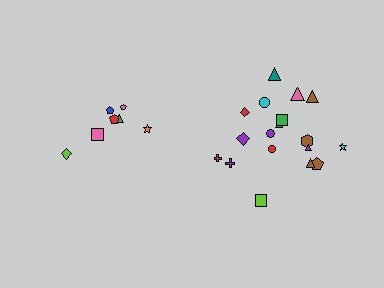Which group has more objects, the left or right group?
The right group.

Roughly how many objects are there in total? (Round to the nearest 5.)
Roughly 25 objects in total.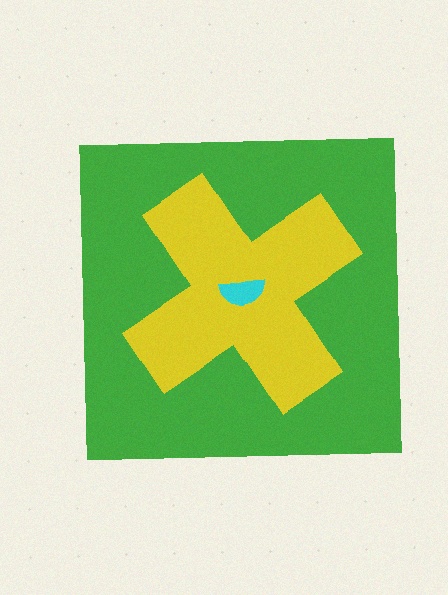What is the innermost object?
The cyan semicircle.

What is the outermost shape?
The green square.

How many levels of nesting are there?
3.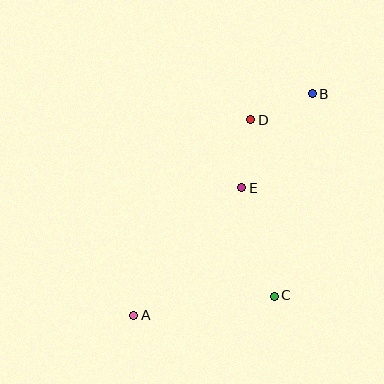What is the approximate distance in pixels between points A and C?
The distance between A and C is approximately 142 pixels.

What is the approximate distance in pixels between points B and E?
The distance between B and E is approximately 118 pixels.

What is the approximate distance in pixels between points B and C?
The distance between B and C is approximately 206 pixels.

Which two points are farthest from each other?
Points A and B are farthest from each other.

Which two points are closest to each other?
Points B and D are closest to each other.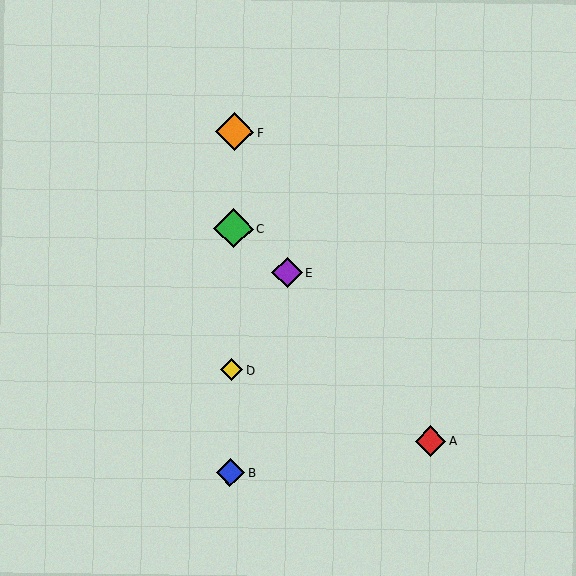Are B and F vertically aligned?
Yes, both are at x≈230.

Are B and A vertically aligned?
No, B is at x≈230 and A is at x≈431.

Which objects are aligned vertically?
Objects B, C, D, F are aligned vertically.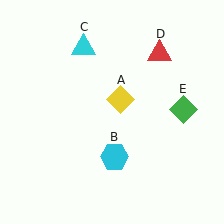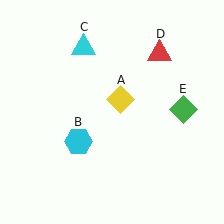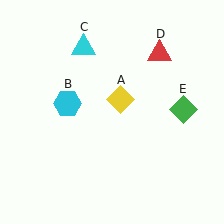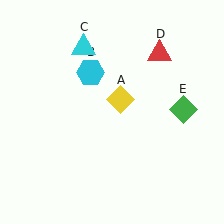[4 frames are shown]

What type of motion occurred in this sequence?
The cyan hexagon (object B) rotated clockwise around the center of the scene.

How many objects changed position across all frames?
1 object changed position: cyan hexagon (object B).